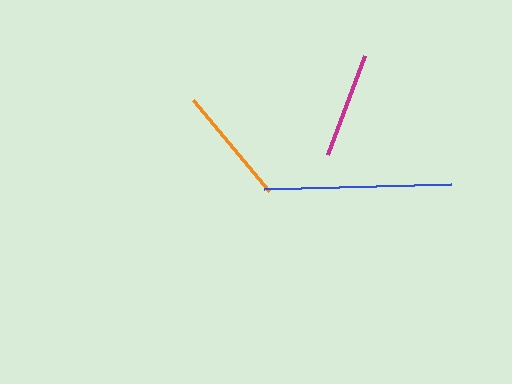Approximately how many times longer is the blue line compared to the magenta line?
The blue line is approximately 1.8 times the length of the magenta line.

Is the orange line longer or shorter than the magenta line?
The orange line is longer than the magenta line.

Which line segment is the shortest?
The magenta line is the shortest at approximately 105 pixels.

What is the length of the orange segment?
The orange segment is approximately 118 pixels long.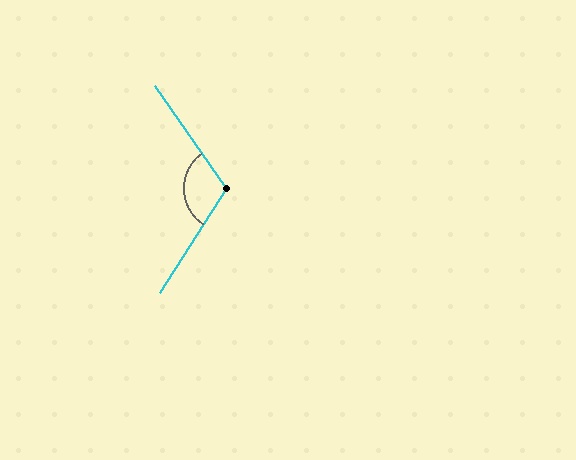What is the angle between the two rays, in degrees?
Approximately 113 degrees.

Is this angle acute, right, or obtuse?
It is obtuse.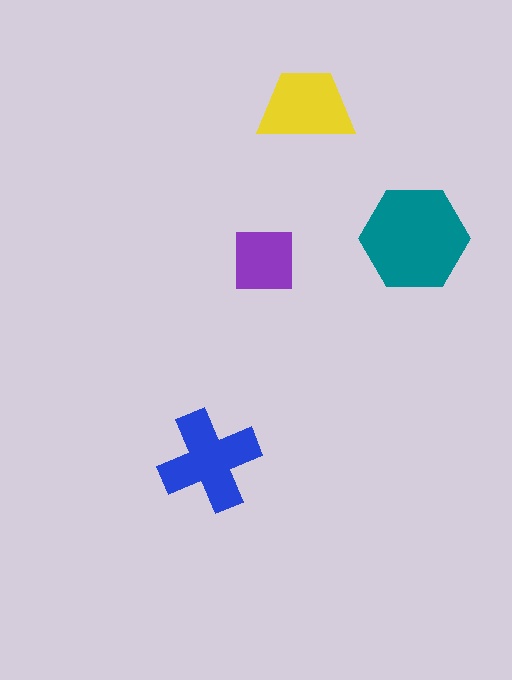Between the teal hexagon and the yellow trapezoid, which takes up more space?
The teal hexagon.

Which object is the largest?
The teal hexagon.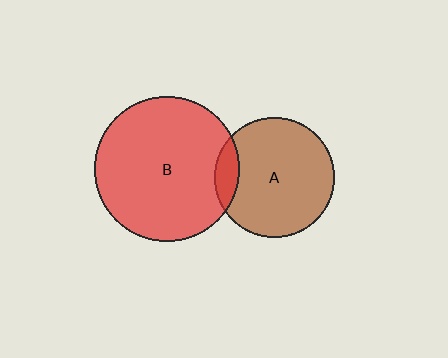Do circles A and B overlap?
Yes.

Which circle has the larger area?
Circle B (red).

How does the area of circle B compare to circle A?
Approximately 1.5 times.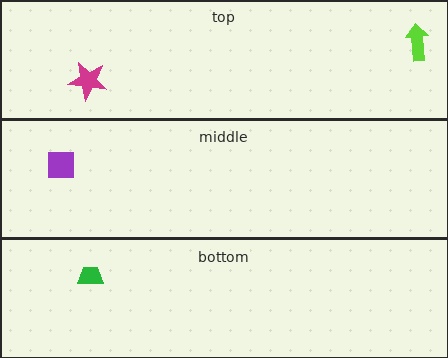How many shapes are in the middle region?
1.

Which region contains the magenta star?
The top region.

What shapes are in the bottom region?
The green trapezoid.